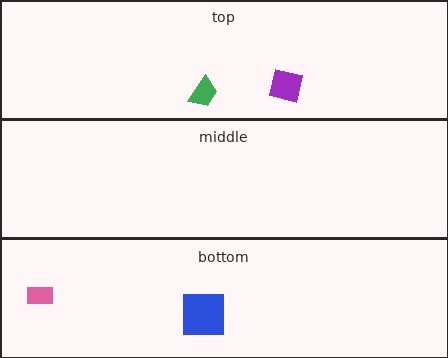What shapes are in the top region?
The green trapezoid, the purple square.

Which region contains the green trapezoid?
The top region.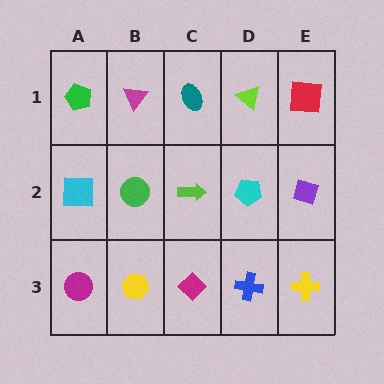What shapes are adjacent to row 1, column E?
A purple diamond (row 2, column E), a lime triangle (row 1, column D).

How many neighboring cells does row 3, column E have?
2.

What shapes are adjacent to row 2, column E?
A red square (row 1, column E), a yellow cross (row 3, column E), a cyan pentagon (row 2, column D).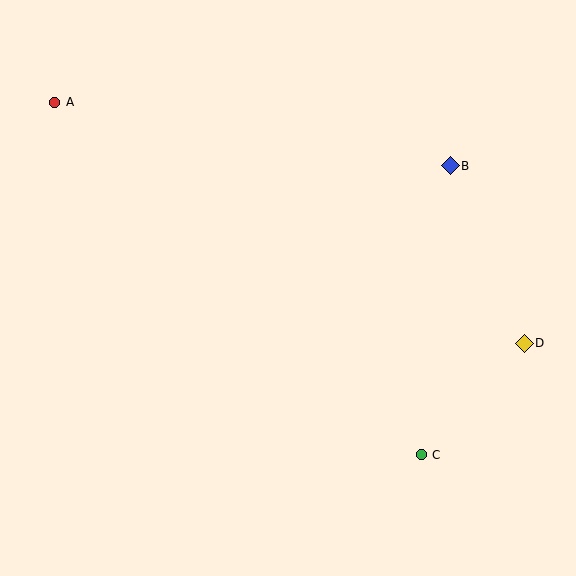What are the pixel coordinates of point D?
Point D is at (524, 343).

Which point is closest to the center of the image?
Point B at (450, 166) is closest to the center.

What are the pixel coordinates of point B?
Point B is at (450, 166).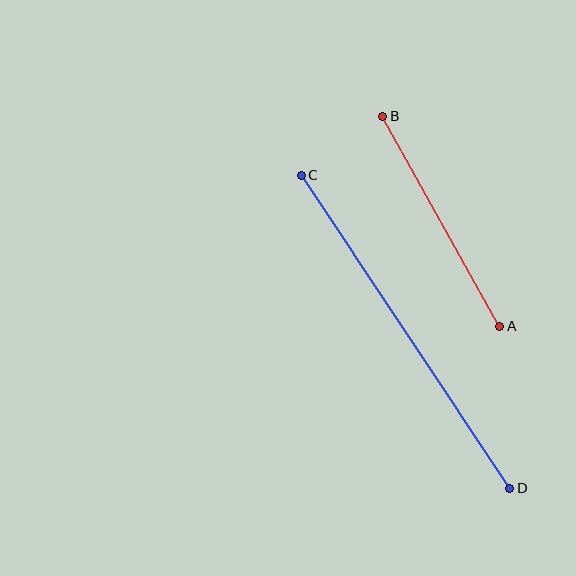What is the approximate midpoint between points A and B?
The midpoint is at approximately (441, 221) pixels.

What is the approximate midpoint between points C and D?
The midpoint is at approximately (405, 332) pixels.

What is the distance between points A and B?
The distance is approximately 240 pixels.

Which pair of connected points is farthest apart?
Points C and D are farthest apart.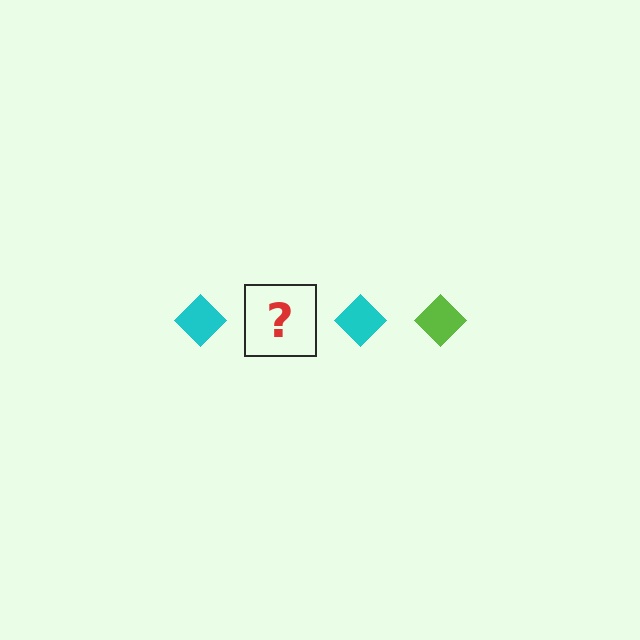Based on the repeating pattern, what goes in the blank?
The blank should be a lime diamond.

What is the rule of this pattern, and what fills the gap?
The rule is that the pattern cycles through cyan, lime diamonds. The gap should be filled with a lime diamond.